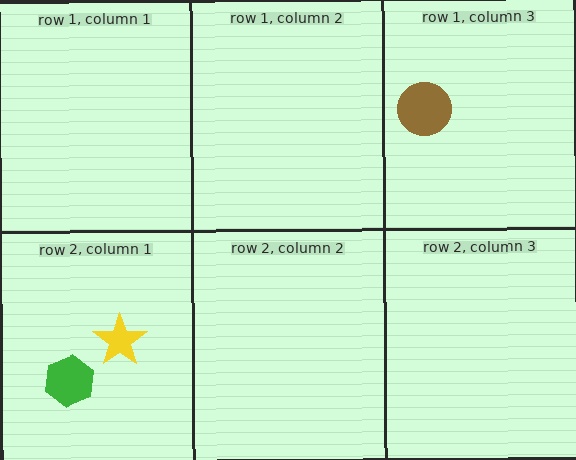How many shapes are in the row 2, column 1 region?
2.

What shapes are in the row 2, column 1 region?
The green hexagon, the yellow star.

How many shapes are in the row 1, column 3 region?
1.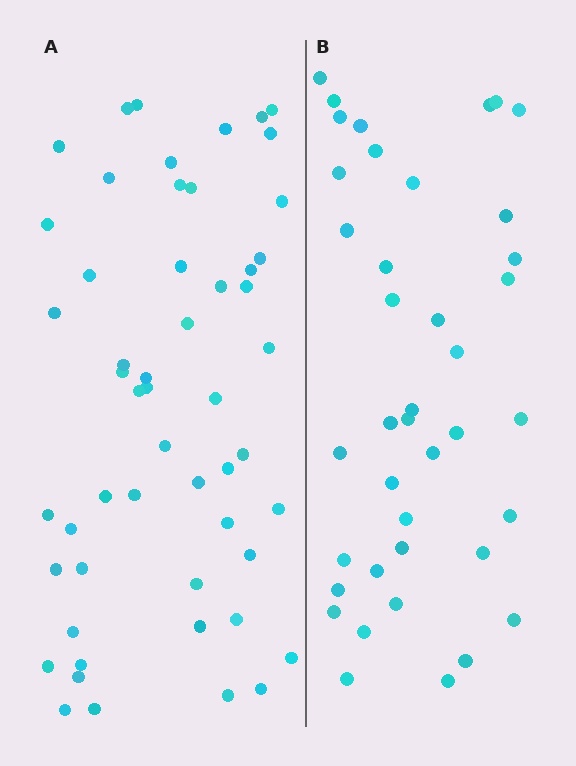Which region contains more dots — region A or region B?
Region A (the left region) has more dots.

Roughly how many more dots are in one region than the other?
Region A has approximately 15 more dots than region B.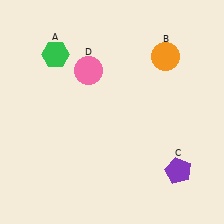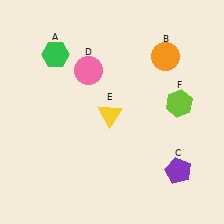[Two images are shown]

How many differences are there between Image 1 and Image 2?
There are 2 differences between the two images.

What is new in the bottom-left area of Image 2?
A yellow triangle (E) was added in the bottom-left area of Image 2.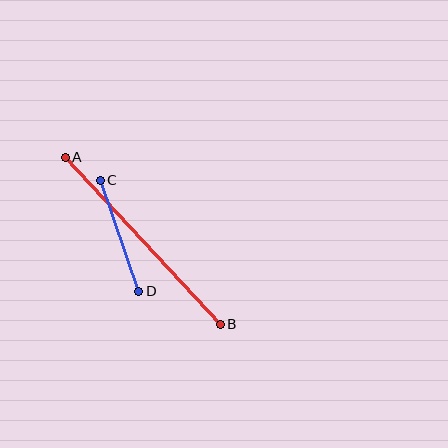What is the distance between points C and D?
The distance is approximately 118 pixels.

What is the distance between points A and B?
The distance is approximately 228 pixels.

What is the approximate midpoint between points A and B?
The midpoint is at approximately (143, 241) pixels.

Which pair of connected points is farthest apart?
Points A and B are farthest apart.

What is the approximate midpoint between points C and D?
The midpoint is at approximately (119, 236) pixels.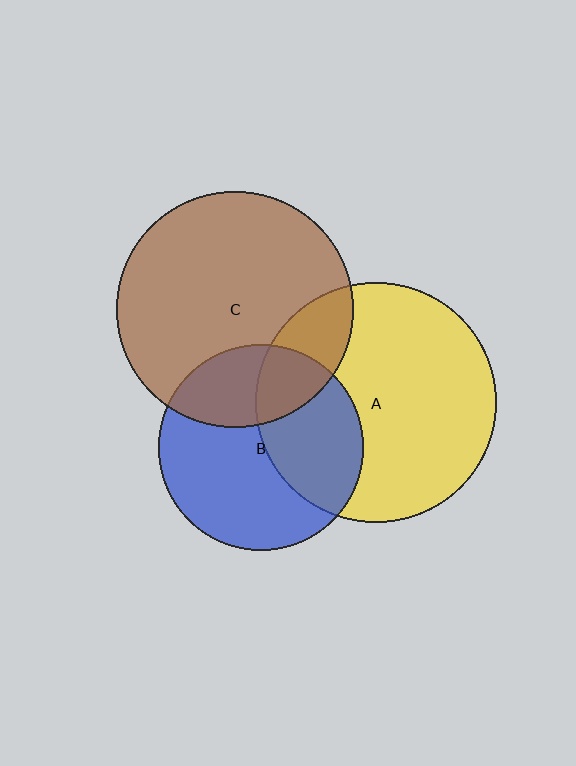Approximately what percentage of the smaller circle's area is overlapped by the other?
Approximately 30%.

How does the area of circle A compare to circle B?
Approximately 1.4 times.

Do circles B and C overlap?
Yes.